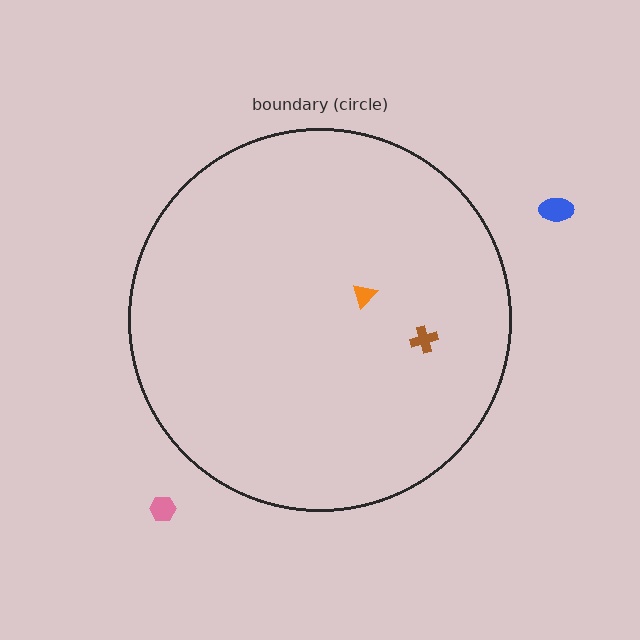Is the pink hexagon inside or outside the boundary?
Outside.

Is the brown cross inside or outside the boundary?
Inside.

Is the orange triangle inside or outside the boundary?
Inside.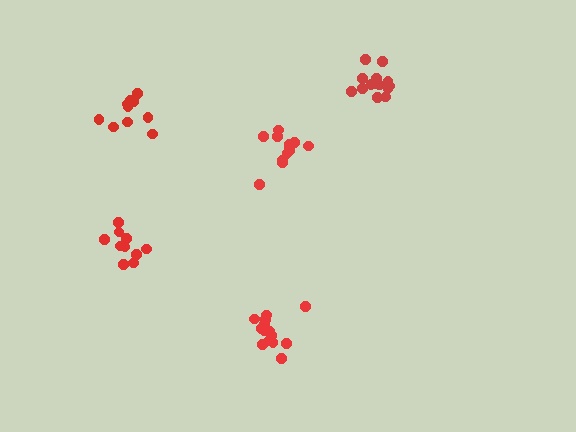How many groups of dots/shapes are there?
There are 5 groups.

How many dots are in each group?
Group 1: 14 dots, Group 2: 10 dots, Group 3: 10 dots, Group 4: 12 dots, Group 5: 15 dots (61 total).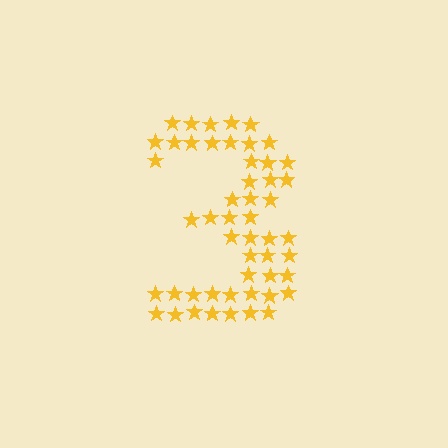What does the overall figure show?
The overall figure shows the digit 3.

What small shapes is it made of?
It is made of small stars.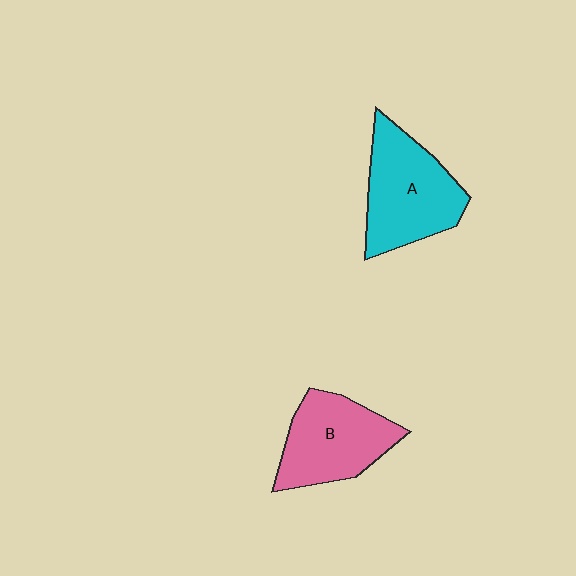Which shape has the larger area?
Shape A (cyan).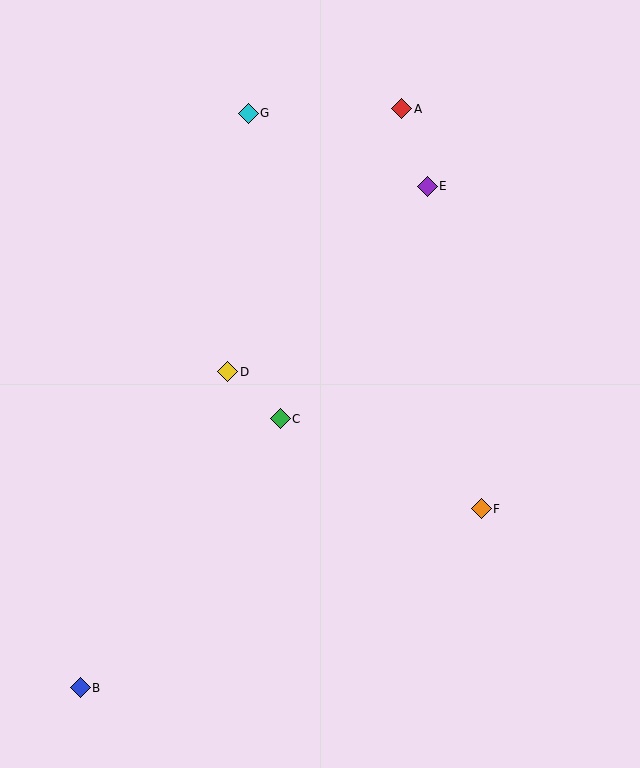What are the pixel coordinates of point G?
Point G is at (248, 113).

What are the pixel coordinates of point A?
Point A is at (402, 109).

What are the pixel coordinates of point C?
Point C is at (280, 419).